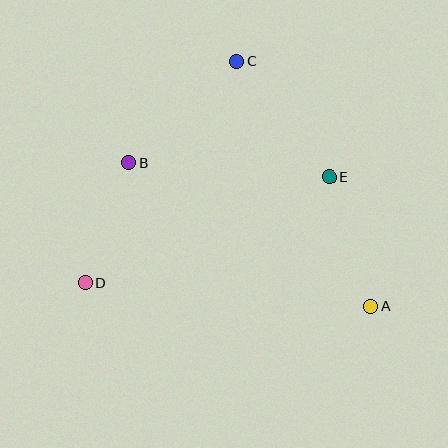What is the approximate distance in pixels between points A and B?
The distance between A and B is approximately 281 pixels.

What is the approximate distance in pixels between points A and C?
The distance between A and C is approximately 278 pixels.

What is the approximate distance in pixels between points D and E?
The distance between D and E is approximately 267 pixels.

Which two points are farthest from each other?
Points A and D are farthest from each other.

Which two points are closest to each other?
Points B and D are closest to each other.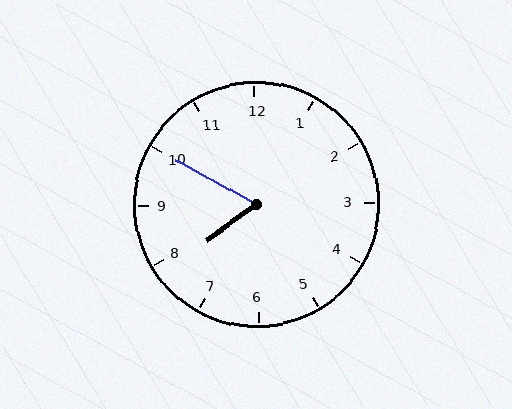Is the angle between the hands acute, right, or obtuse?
It is acute.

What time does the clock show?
7:50.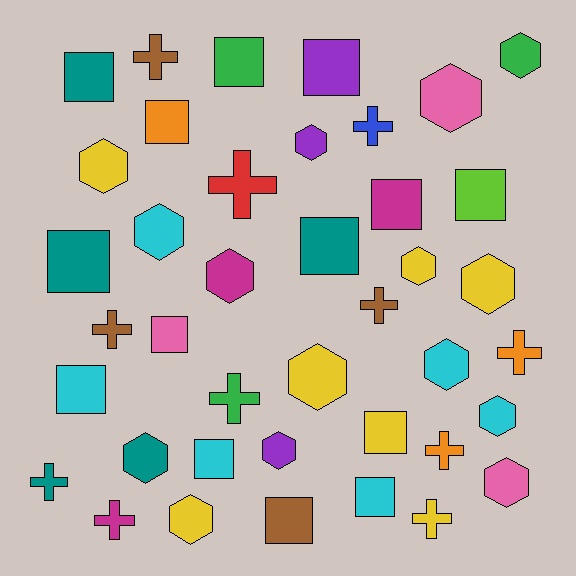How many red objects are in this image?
There is 1 red object.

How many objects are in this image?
There are 40 objects.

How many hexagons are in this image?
There are 15 hexagons.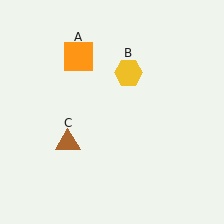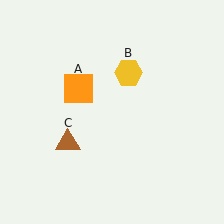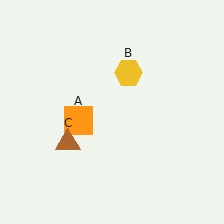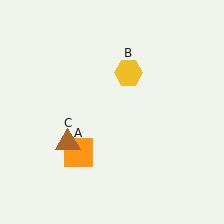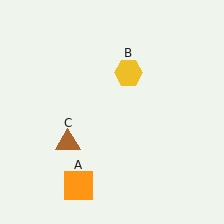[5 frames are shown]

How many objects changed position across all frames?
1 object changed position: orange square (object A).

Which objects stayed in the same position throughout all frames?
Yellow hexagon (object B) and brown triangle (object C) remained stationary.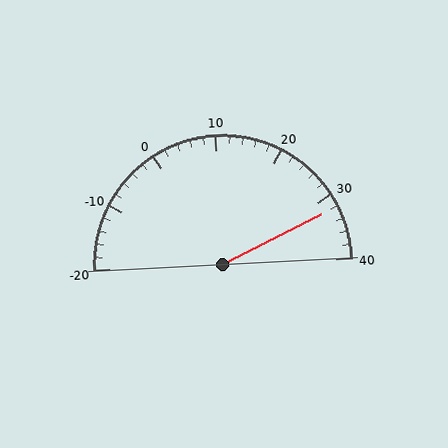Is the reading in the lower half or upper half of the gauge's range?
The reading is in the upper half of the range (-20 to 40).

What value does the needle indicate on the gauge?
The needle indicates approximately 32.